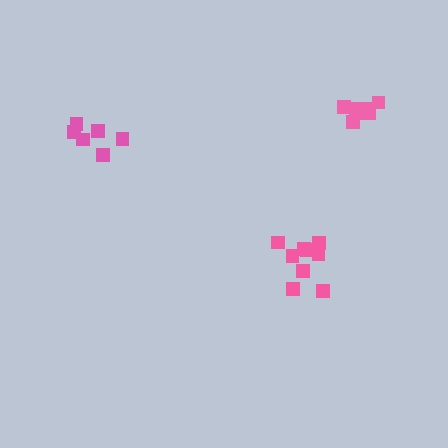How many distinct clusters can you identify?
There are 3 distinct clusters.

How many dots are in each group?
Group 1: 9 dots, Group 2: 6 dots, Group 3: 7 dots (22 total).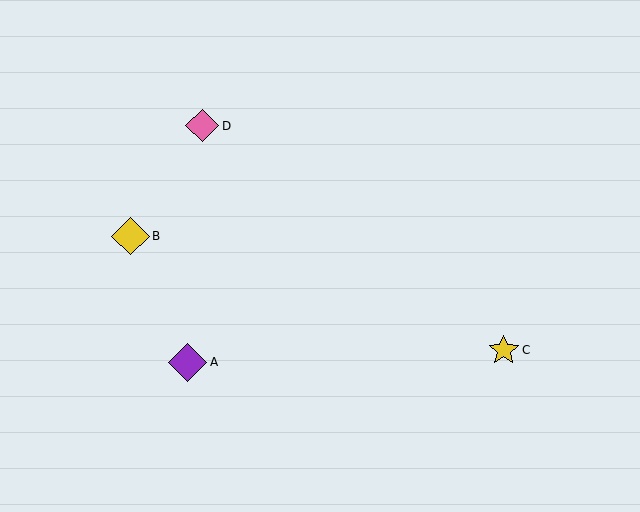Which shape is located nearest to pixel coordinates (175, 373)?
The purple diamond (labeled A) at (188, 362) is nearest to that location.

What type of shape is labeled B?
Shape B is a yellow diamond.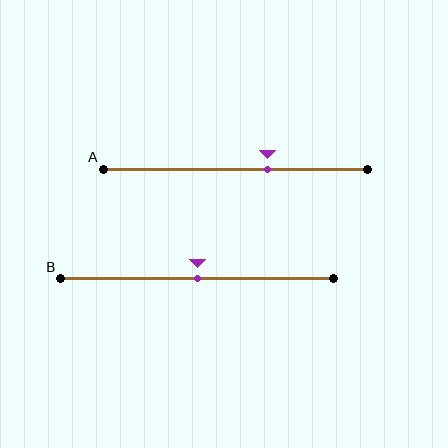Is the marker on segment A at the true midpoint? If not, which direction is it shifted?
No, the marker on segment A is shifted to the right by about 12% of the segment length.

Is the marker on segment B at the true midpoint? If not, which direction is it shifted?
Yes, the marker on segment B is at the true midpoint.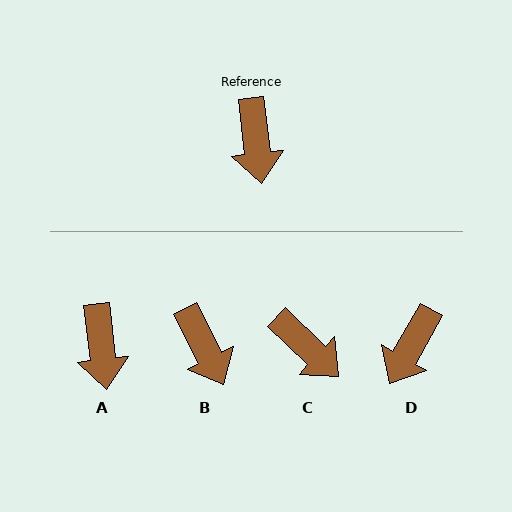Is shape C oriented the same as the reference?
No, it is off by about 40 degrees.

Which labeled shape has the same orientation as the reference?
A.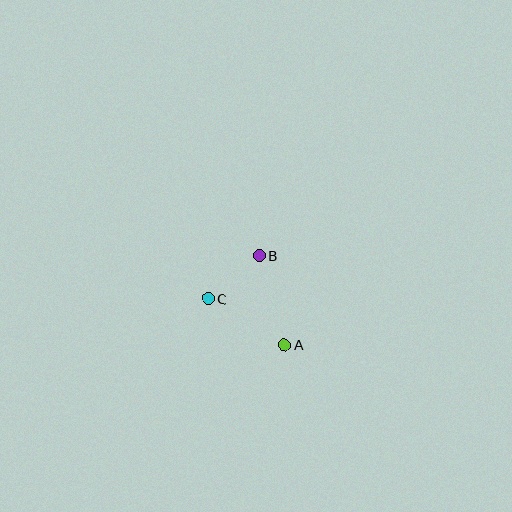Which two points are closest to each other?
Points B and C are closest to each other.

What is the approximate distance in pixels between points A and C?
The distance between A and C is approximately 90 pixels.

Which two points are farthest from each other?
Points A and B are farthest from each other.